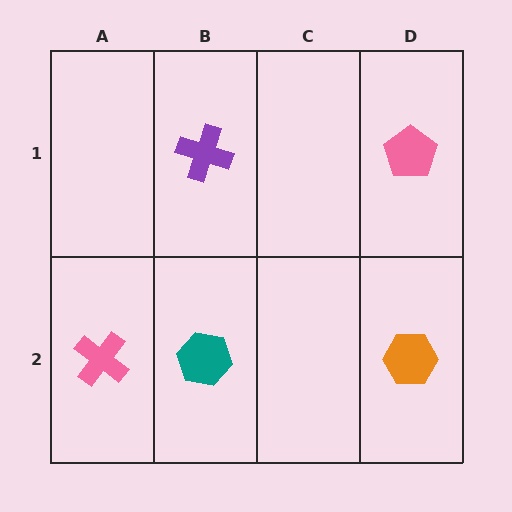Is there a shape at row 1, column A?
No, that cell is empty.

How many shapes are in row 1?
2 shapes.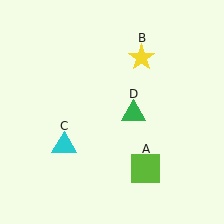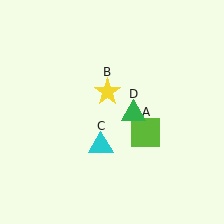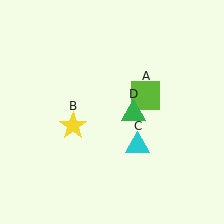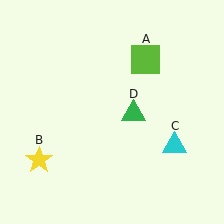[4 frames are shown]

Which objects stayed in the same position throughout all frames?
Green triangle (object D) remained stationary.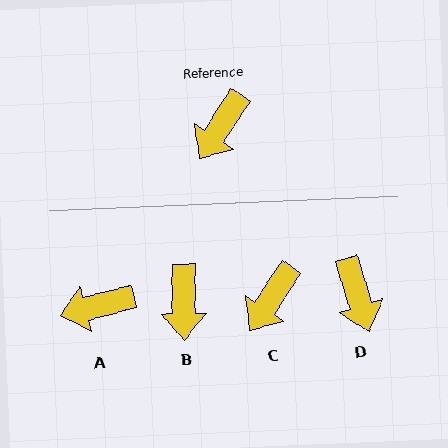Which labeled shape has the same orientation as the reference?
C.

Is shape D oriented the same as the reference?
No, it is off by about 50 degrees.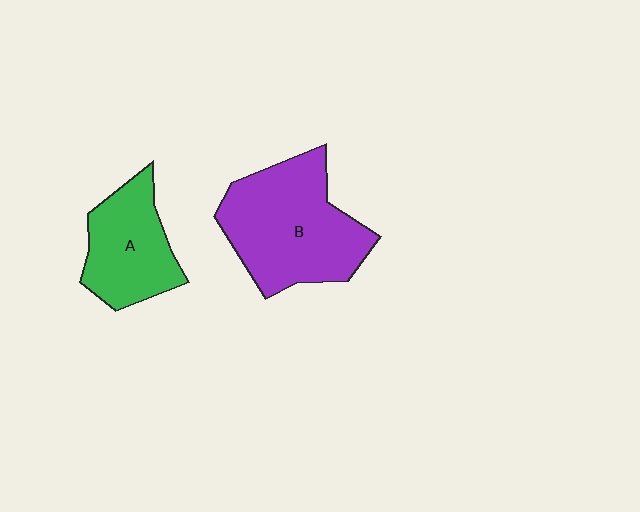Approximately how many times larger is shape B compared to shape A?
Approximately 1.6 times.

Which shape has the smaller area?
Shape A (green).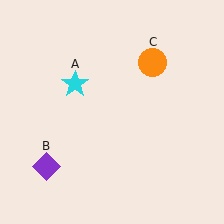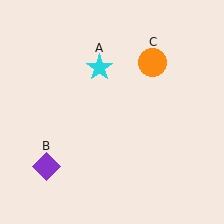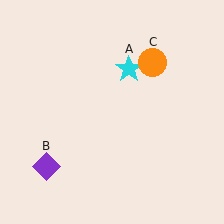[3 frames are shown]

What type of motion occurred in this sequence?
The cyan star (object A) rotated clockwise around the center of the scene.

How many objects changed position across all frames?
1 object changed position: cyan star (object A).